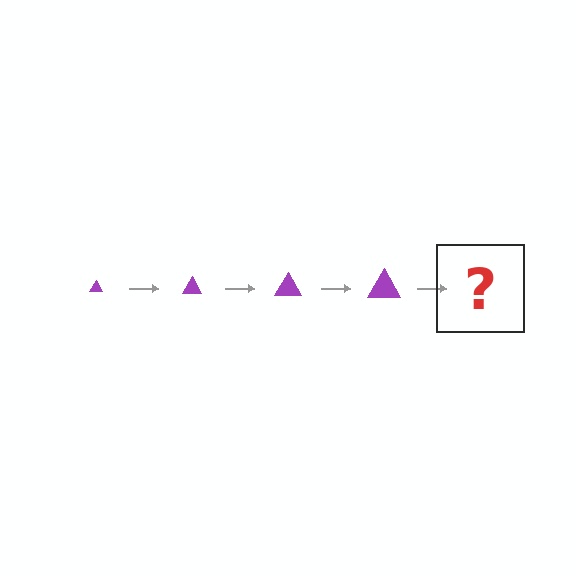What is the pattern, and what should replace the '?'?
The pattern is that the triangle gets progressively larger each step. The '?' should be a purple triangle, larger than the previous one.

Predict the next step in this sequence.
The next step is a purple triangle, larger than the previous one.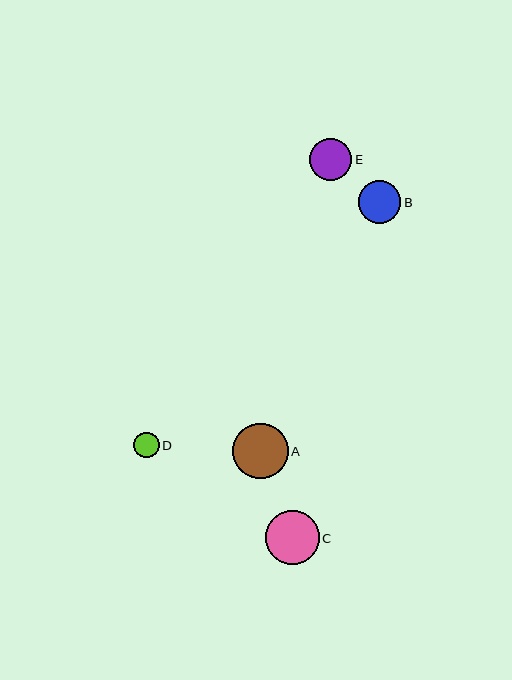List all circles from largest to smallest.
From largest to smallest: A, C, B, E, D.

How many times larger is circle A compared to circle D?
Circle A is approximately 2.2 times the size of circle D.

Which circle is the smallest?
Circle D is the smallest with a size of approximately 25 pixels.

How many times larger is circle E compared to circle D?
Circle E is approximately 1.7 times the size of circle D.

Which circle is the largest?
Circle A is the largest with a size of approximately 55 pixels.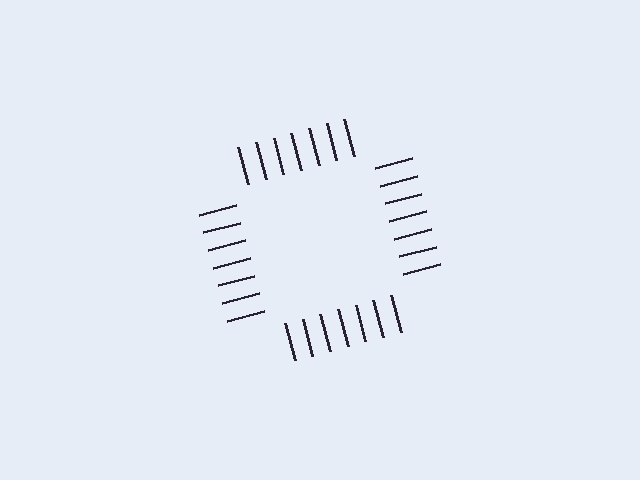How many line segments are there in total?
28 — 7 along each of the 4 edges.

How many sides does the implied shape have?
4 sides — the line-ends trace a square.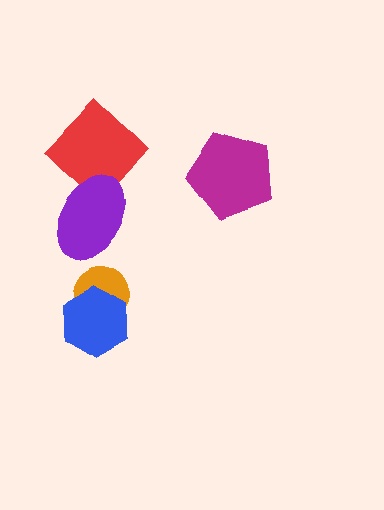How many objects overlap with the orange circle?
1 object overlaps with the orange circle.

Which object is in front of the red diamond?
The purple ellipse is in front of the red diamond.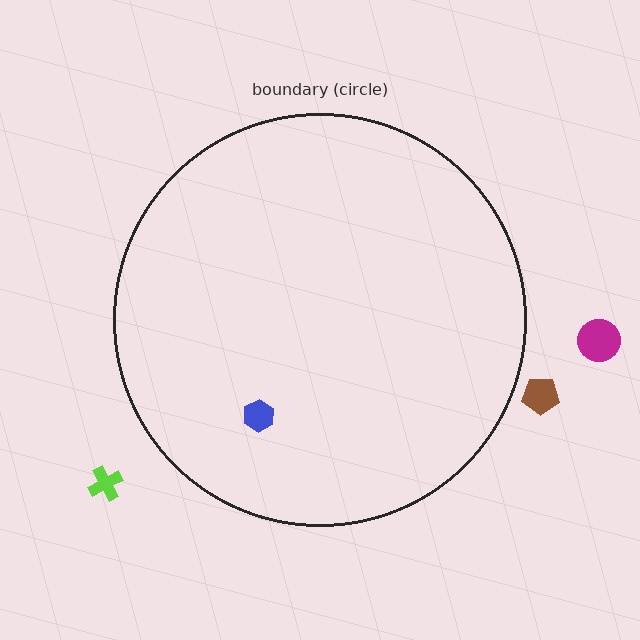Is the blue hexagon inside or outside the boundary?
Inside.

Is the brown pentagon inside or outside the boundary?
Outside.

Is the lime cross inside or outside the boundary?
Outside.